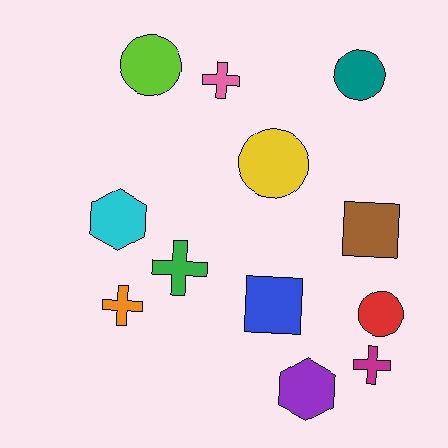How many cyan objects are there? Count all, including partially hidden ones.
There is 1 cyan object.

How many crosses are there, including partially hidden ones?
There are 4 crosses.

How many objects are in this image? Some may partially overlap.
There are 12 objects.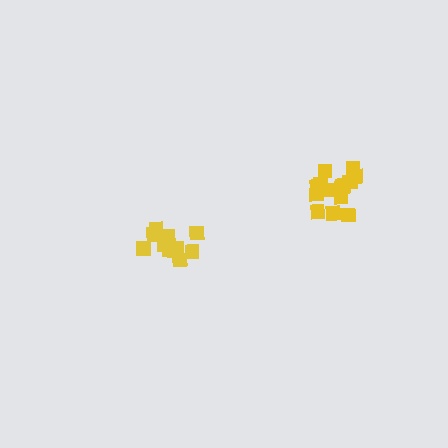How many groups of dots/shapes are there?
There are 2 groups.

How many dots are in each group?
Group 1: 15 dots, Group 2: 12 dots (27 total).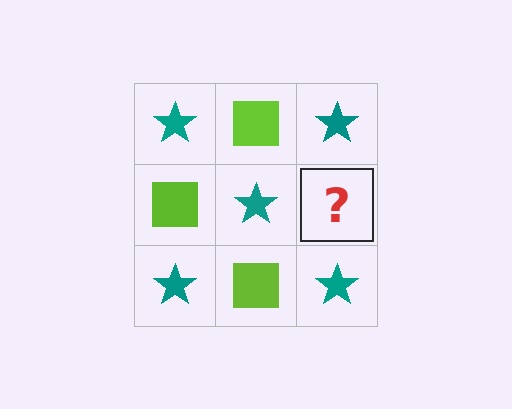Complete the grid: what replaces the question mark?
The question mark should be replaced with a lime square.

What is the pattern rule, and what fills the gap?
The rule is that it alternates teal star and lime square in a checkerboard pattern. The gap should be filled with a lime square.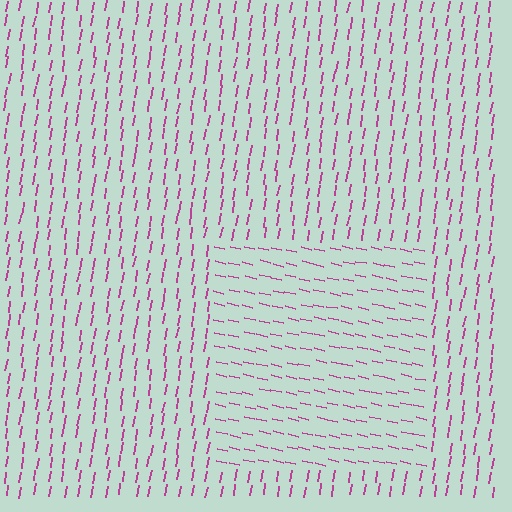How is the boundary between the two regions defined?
The boundary is defined purely by a change in line orientation (approximately 86 degrees difference). All lines are the same color and thickness.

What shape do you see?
I see a rectangle.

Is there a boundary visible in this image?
Yes, there is a texture boundary formed by a change in line orientation.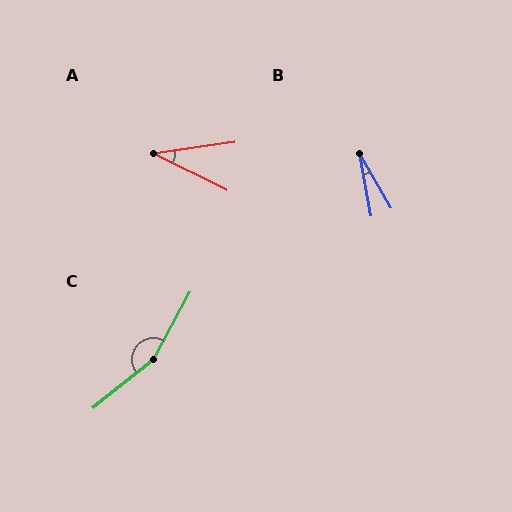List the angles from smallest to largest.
B (19°), A (35°), C (157°).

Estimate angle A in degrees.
Approximately 35 degrees.